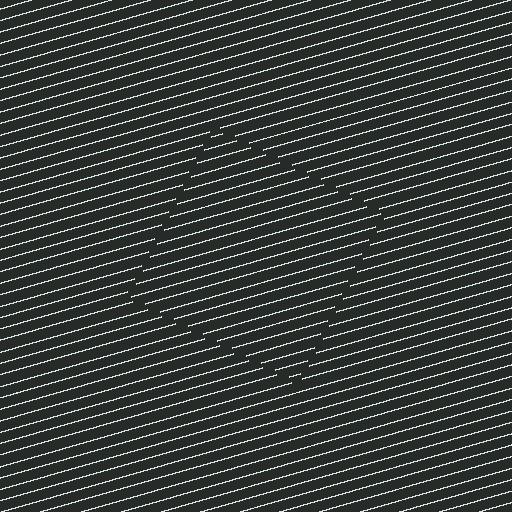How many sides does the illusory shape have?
4 sides — the line-ends trace a square.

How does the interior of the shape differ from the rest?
The interior of the shape contains the same grating, shifted by half a period — the contour is defined by the phase discontinuity where line-ends from the inner and outer gratings abut.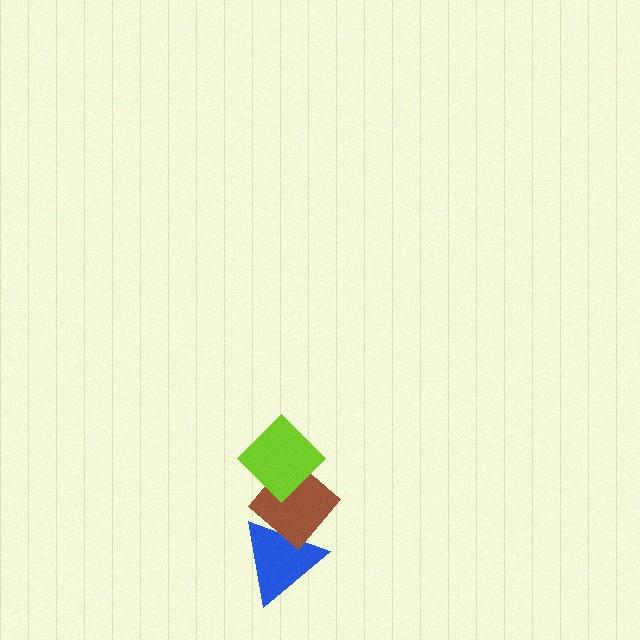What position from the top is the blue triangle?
The blue triangle is 3rd from the top.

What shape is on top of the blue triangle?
The brown diamond is on top of the blue triangle.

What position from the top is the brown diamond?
The brown diamond is 2nd from the top.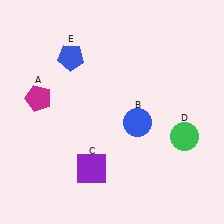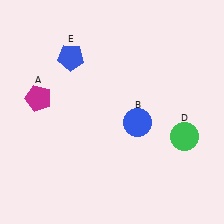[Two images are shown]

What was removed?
The purple square (C) was removed in Image 2.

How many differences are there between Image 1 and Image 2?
There is 1 difference between the two images.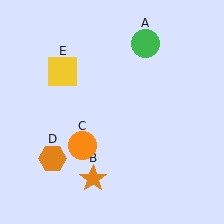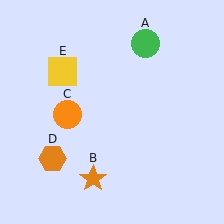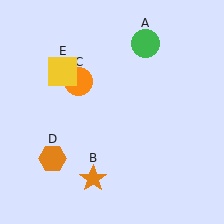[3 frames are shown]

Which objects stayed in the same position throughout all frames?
Green circle (object A) and orange star (object B) and orange hexagon (object D) and yellow square (object E) remained stationary.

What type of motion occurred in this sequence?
The orange circle (object C) rotated clockwise around the center of the scene.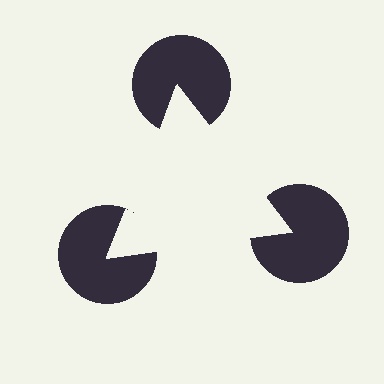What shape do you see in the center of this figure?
An illusory triangle — its edges are inferred from the aligned wedge cuts in the pac-man discs, not physically drawn.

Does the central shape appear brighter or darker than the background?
It typically appears slightly brighter than the background, even though no actual brightness change is drawn.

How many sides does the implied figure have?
3 sides.